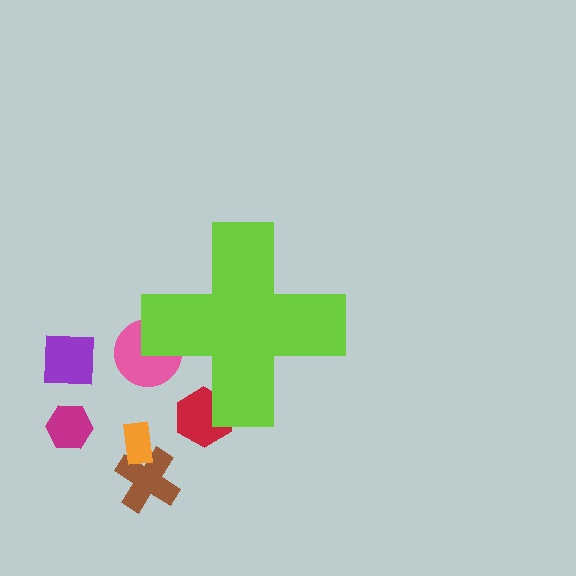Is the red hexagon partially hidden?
Yes, the red hexagon is partially hidden behind the lime cross.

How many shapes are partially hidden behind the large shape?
2 shapes are partially hidden.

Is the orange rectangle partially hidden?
No, the orange rectangle is fully visible.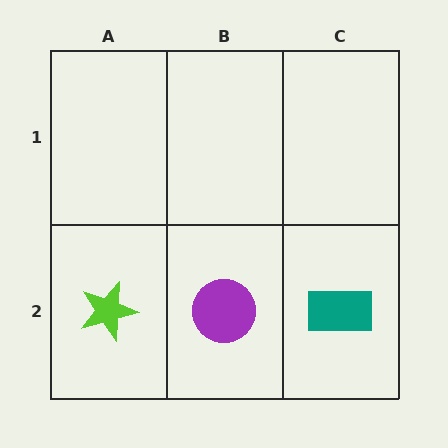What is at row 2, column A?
A lime star.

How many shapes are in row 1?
0 shapes.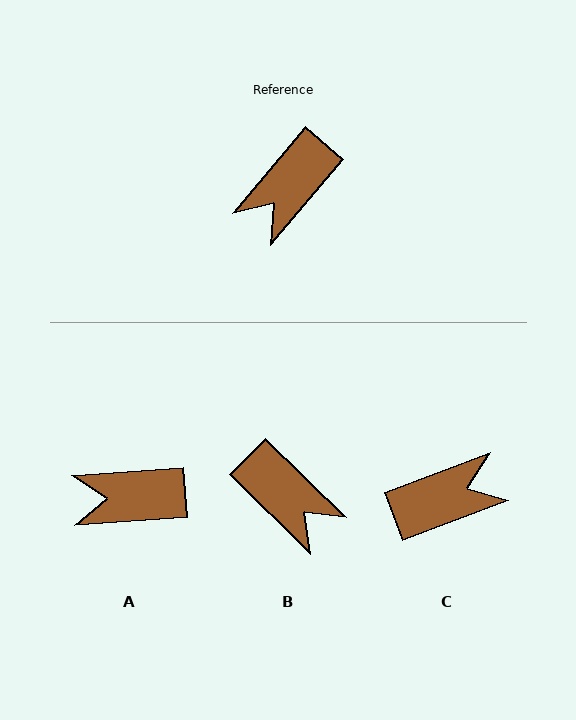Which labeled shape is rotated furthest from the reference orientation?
C, about 151 degrees away.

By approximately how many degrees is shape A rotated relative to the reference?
Approximately 46 degrees clockwise.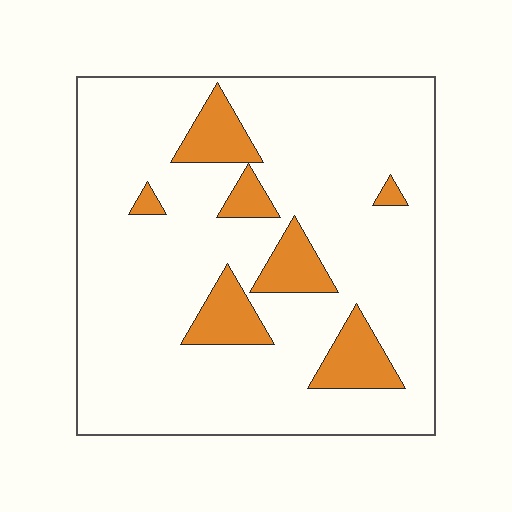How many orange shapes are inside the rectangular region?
7.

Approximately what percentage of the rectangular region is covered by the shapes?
Approximately 15%.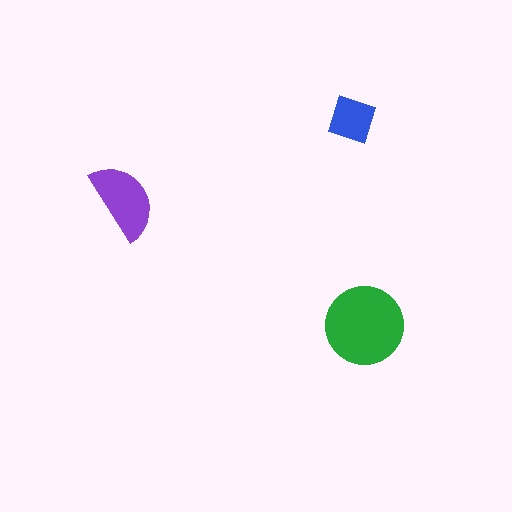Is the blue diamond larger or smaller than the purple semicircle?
Smaller.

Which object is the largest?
The green circle.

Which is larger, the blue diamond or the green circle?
The green circle.